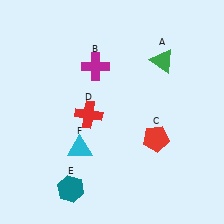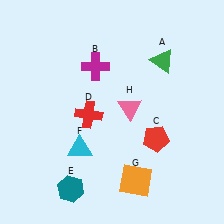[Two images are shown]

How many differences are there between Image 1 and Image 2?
There are 2 differences between the two images.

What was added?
An orange square (G), a pink triangle (H) were added in Image 2.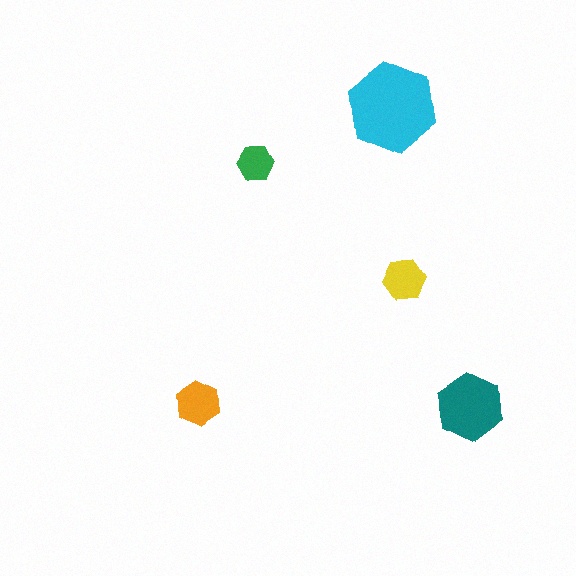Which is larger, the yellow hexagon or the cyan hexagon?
The cyan one.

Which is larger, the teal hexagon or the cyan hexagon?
The cyan one.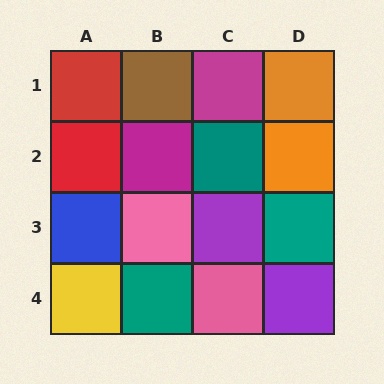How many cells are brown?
1 cell is brown.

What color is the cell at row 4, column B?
Teal.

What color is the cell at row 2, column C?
Teal.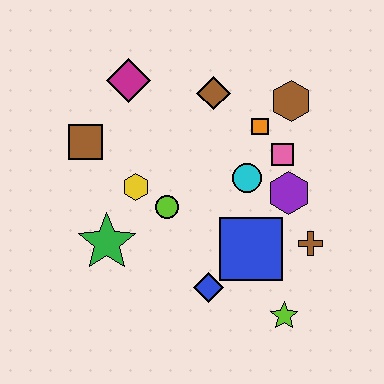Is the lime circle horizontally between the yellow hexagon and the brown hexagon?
Yes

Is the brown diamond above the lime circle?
Yes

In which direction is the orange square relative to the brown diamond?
The orange square is to the right of the brown diamond.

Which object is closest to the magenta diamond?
The brown square is closest to the magenta diamond.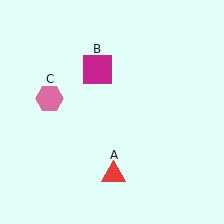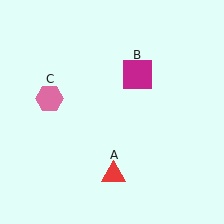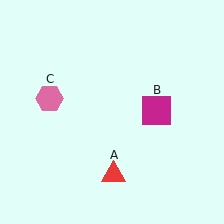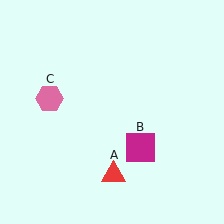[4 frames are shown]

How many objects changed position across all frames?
1 object changed position: magenta square (object B).